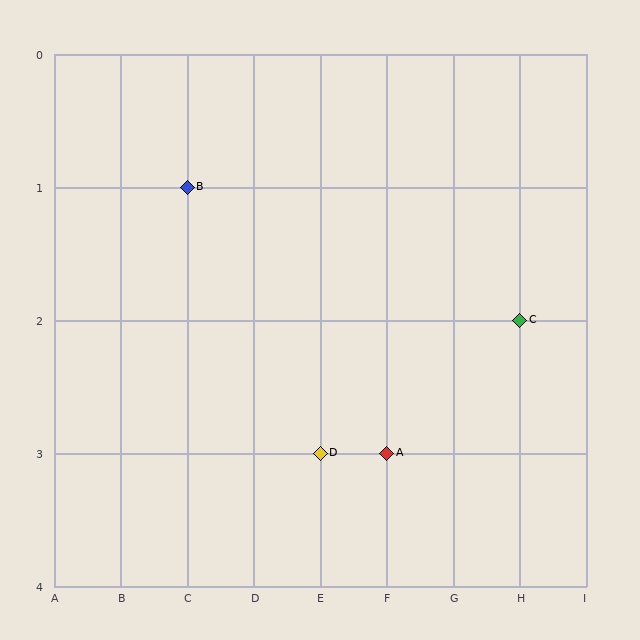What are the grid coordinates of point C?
Point C is at grid coordinates (H, 2).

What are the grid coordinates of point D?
Point D is at grid coordinates (E, 3).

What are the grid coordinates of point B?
Point B is at grid coordinates (C, 1).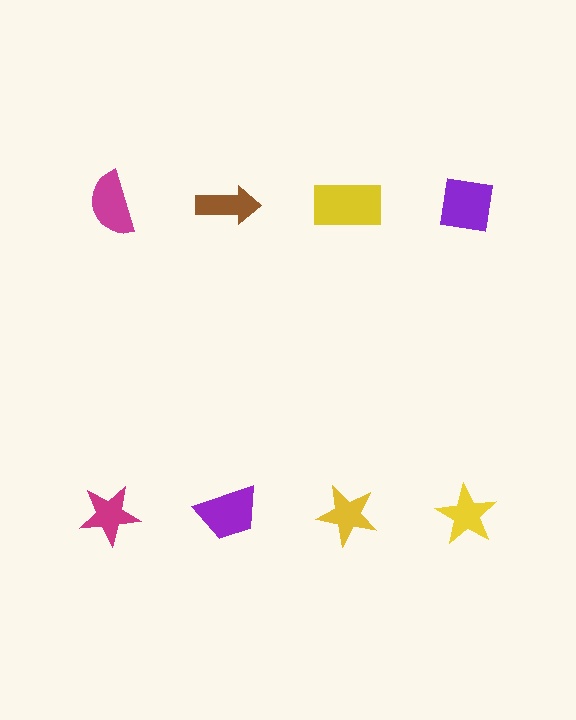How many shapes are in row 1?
4 shapes.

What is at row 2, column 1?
A magenta star.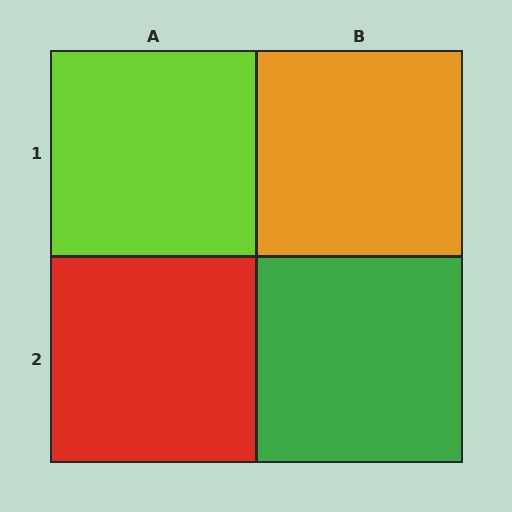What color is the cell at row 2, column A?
Red.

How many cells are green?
1 cell is green.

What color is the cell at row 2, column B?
Green.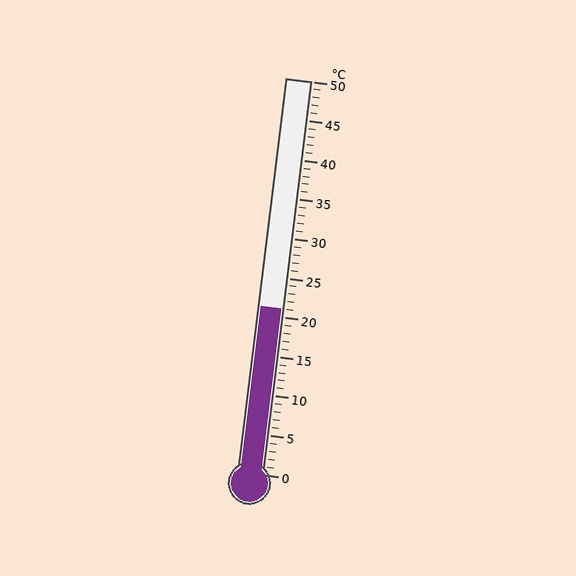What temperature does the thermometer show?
The thermometer shows approximately 21°C.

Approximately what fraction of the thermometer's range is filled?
The thermometer is filled to approximately 40% of its range.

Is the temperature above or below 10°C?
The temperature is above 10°C.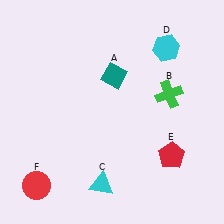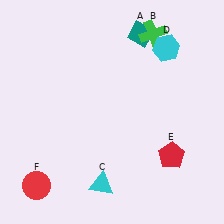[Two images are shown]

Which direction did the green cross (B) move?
The green cross (B) moved up.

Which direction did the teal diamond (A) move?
The teal diamond (A) moved up.